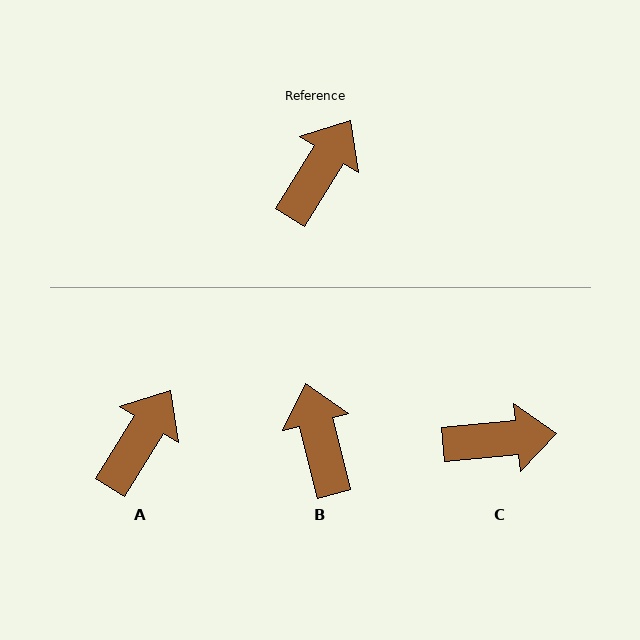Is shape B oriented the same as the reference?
No, it is off by about 46 degrees.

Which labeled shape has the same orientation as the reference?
A.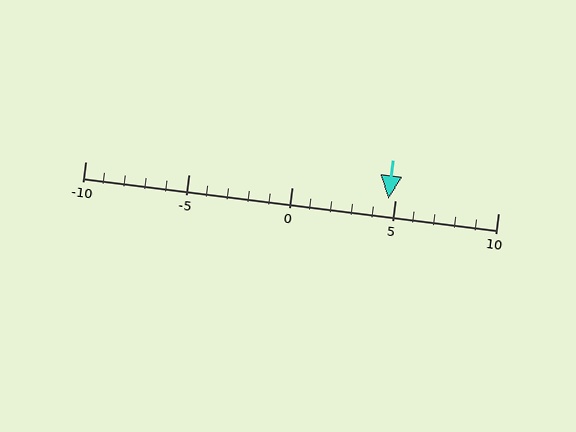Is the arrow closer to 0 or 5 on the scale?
The arrow is closer to 5.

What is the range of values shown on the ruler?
The ruler shows values from -10 to 10.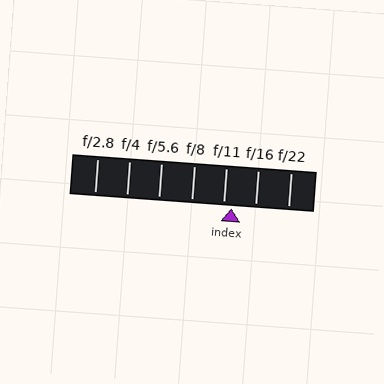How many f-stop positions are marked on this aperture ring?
There are 7 f-stop positions marked.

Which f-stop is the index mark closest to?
The index mark is closest to f/11.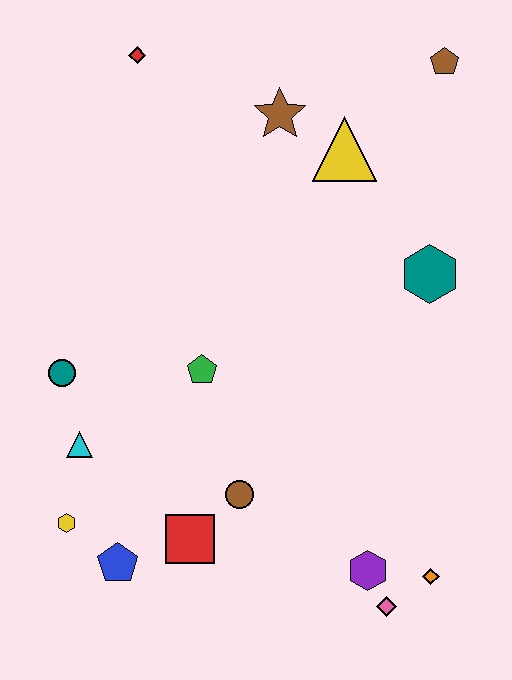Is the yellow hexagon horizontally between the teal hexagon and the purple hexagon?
No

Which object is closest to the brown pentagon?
The yellow triangle is closest to the brown pentagon.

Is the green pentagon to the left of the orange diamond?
Yes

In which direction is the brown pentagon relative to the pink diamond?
The brown pentagon is above the pink diamond.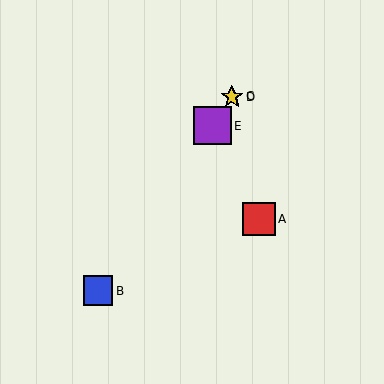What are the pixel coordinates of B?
Object B is at (98, 291).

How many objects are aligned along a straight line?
4 objects (B, C, D, E) are aligned along a straight line.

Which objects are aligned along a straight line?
Objects B, C, D, E are aligned along a straight line.